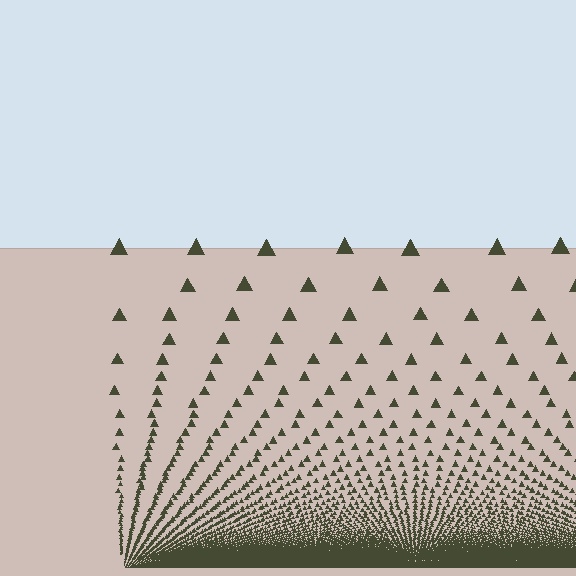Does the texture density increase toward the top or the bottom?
Density increases toward the bottom.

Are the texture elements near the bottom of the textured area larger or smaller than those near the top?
Smaller. The gradient is inverted — elements near the bottom are smaller and denser.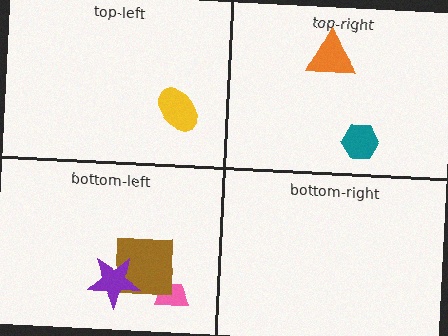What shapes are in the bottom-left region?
The pink trapezoid, the brown square, the purple star.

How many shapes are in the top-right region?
2.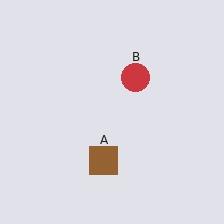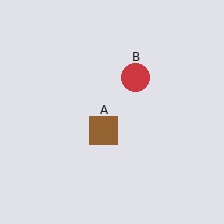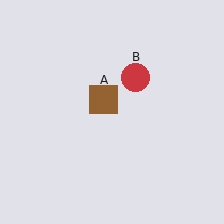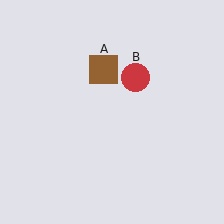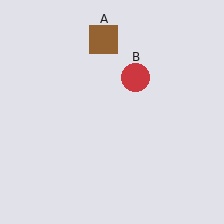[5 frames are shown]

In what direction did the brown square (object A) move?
The brown square (object A) moved up.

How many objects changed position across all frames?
1 object changed position: brown square (object A).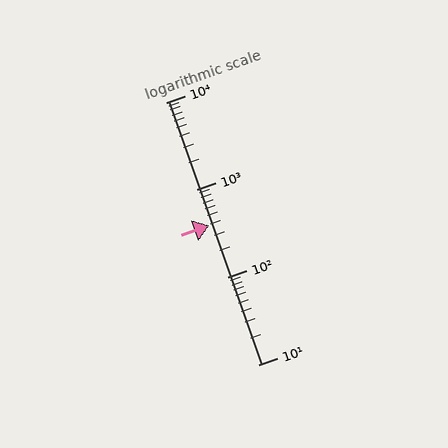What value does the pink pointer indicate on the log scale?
The pointer indicates approximately 390.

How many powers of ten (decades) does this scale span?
The scale spans 3 decades, from 10 to 10000.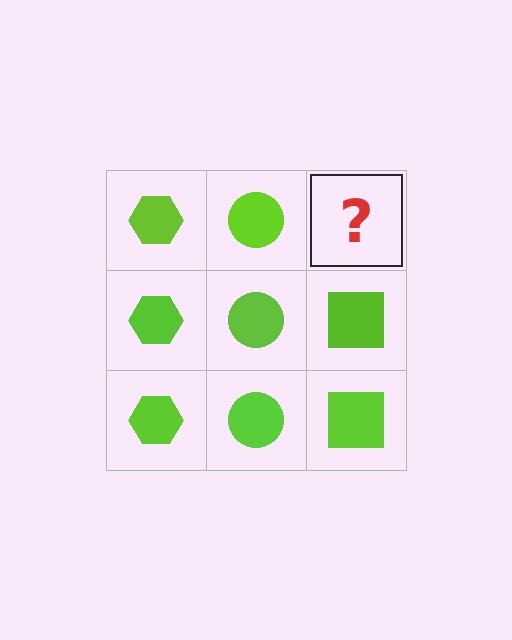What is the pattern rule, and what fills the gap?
The rule is that each column has a consistent shape. The gap should be filled with a lime square.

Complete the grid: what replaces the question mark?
The question mark should be replaced with a lime square.